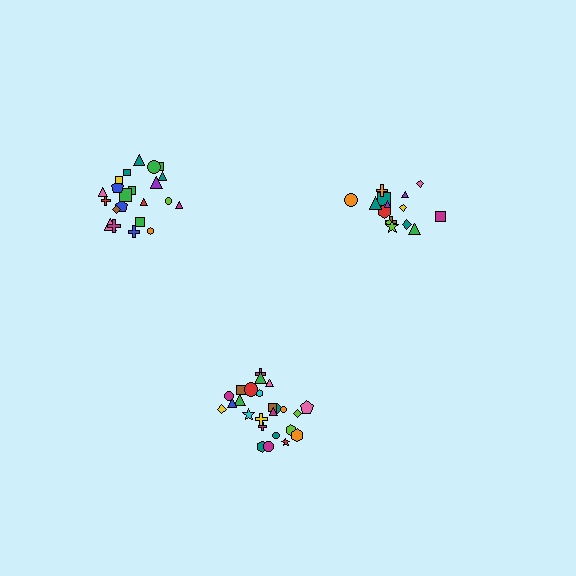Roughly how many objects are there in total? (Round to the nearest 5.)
Roughly 60 objects in total.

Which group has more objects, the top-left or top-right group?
The top-left group.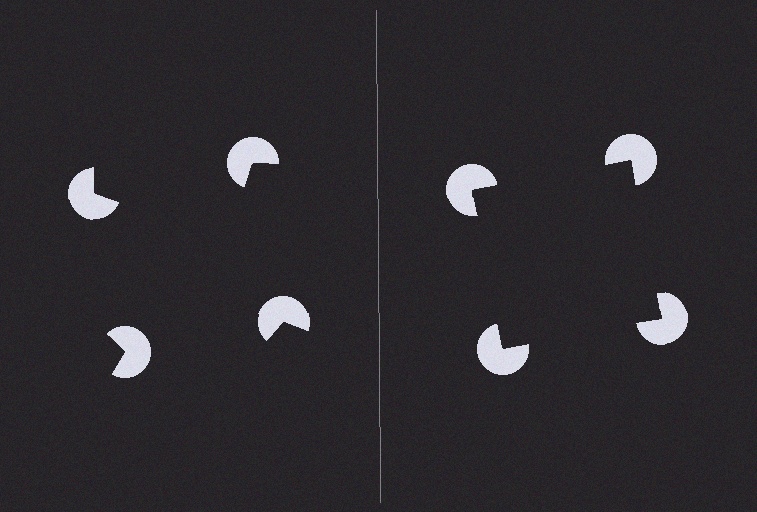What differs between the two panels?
The pac-man discs are positioned identically on both sides; only the wedge orientations differ. On the right they align to a square; on the left they are misaligned.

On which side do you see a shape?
An illusory square appears on the right side. On the left side the wedge cuts are rotated, so no coherent shape forms.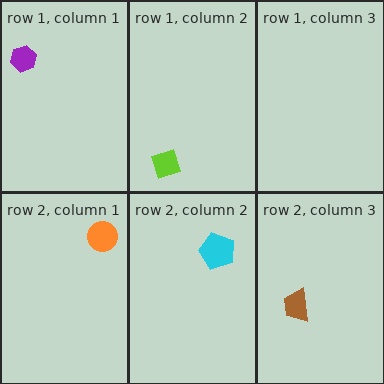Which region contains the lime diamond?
The row 1, column 2 region.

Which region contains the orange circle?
The row 2, column 1 region.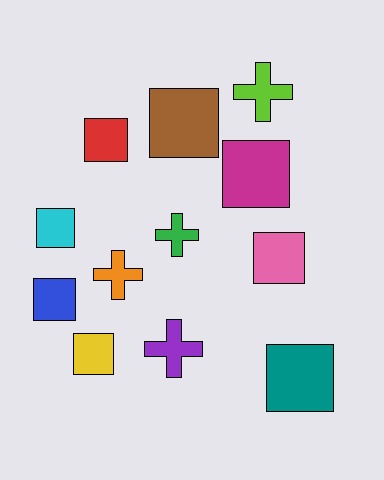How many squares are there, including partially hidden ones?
There are 8 squares.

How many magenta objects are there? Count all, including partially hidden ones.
There is 1 magenta object.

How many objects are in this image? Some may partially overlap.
There are 12 objects.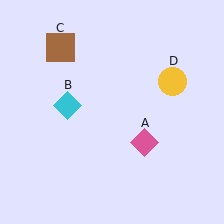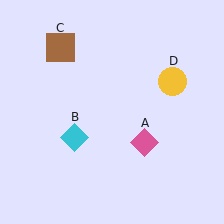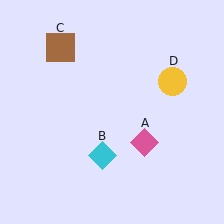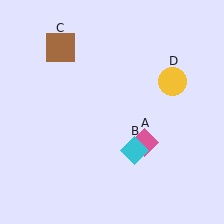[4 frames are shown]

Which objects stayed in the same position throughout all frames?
Pink diamond (object A) and brown square (object C) and yellow circle (object D) remained stationary.